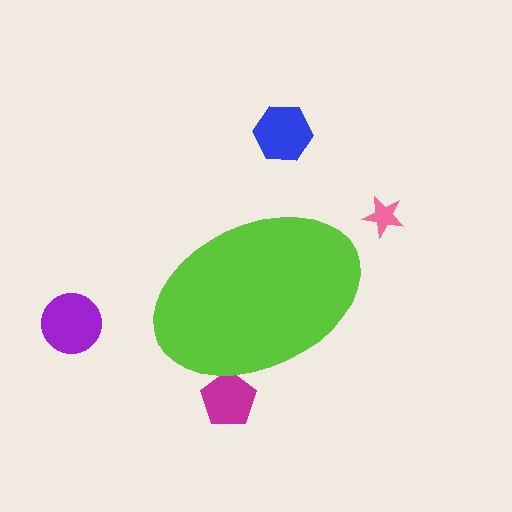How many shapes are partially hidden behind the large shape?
1 shape is partially hidden.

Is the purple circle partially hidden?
No, the purple circle is fully visible.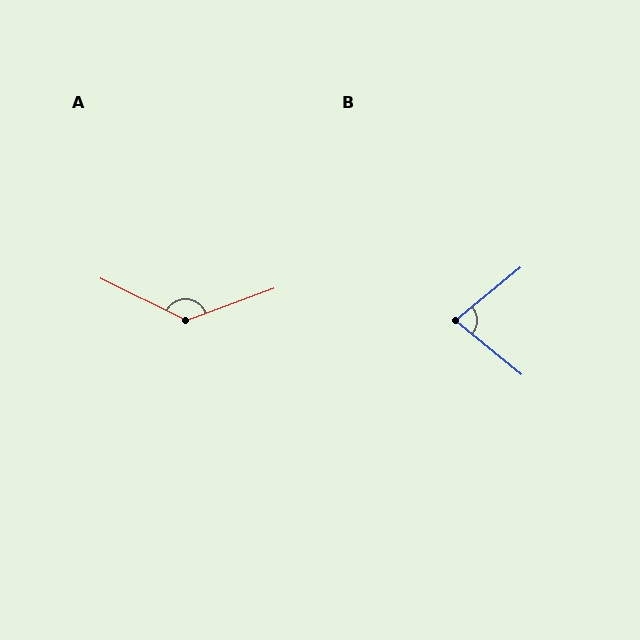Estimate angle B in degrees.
Approximately 79 degrees.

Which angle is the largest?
A, at approximately 134 degrees.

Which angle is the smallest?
B, at approximately 79 degrees.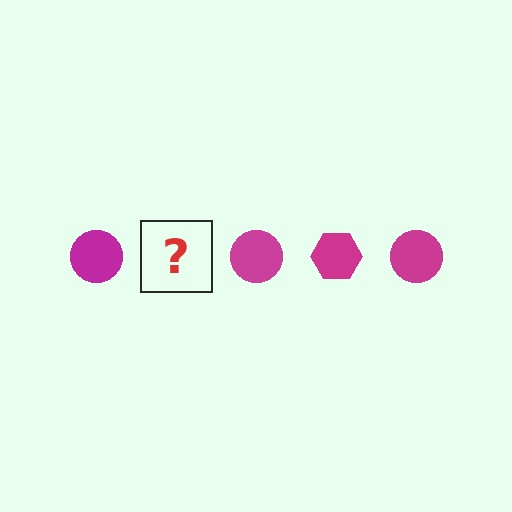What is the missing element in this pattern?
The missing element is a magenta hexagon.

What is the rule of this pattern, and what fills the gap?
The rule is that the pattern cycles through circle, hexagon shapes in magenta. The gap should be filled with a magenta hexagon.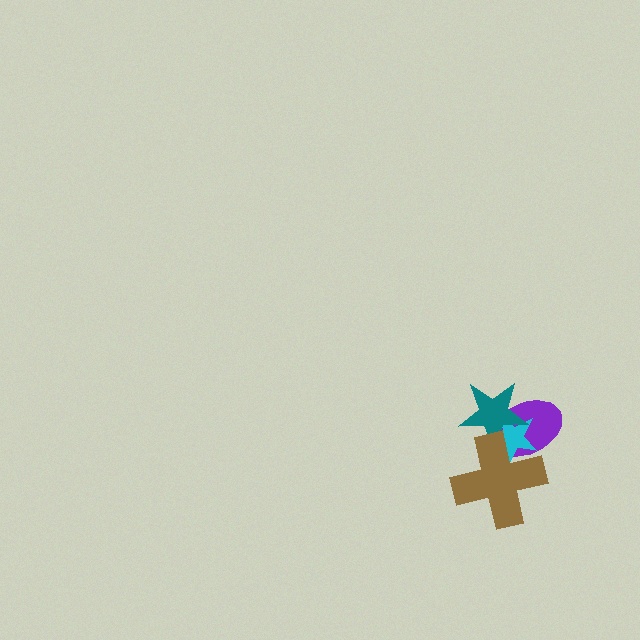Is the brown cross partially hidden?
No, no other shape covers it.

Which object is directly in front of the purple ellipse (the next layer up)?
The cyan star is directly in front of the purple ellipse.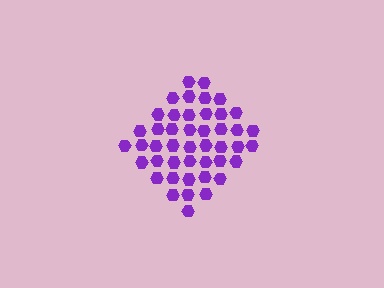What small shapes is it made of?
It is made of small hexagons.